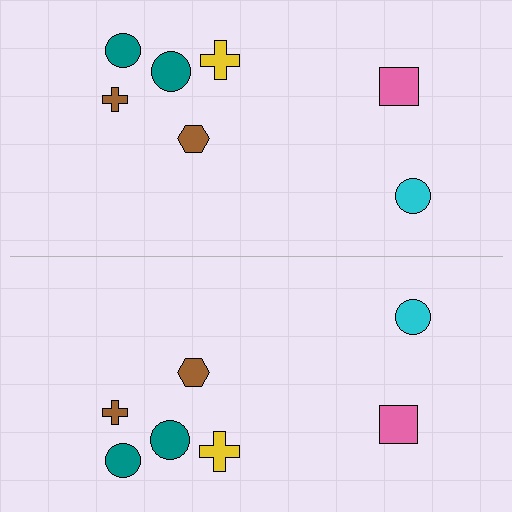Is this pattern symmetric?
Yes, this pattern has bilateral (reflection) symmetry.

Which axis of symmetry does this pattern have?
The pattern has a horizontal axis of symmetry running through the center of the image.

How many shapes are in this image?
There are 14 shapes in this image.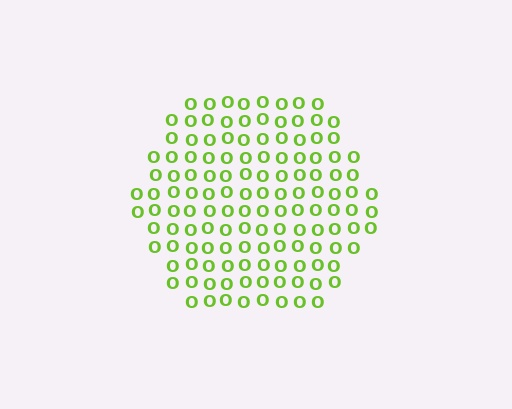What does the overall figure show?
The overall figure shows a hexagon.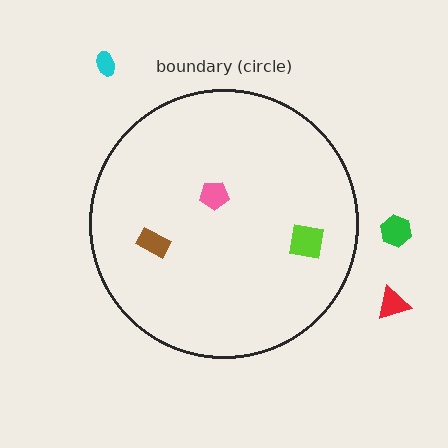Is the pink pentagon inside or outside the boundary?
Inside.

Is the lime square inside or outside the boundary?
Inside.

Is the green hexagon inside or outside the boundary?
Outside.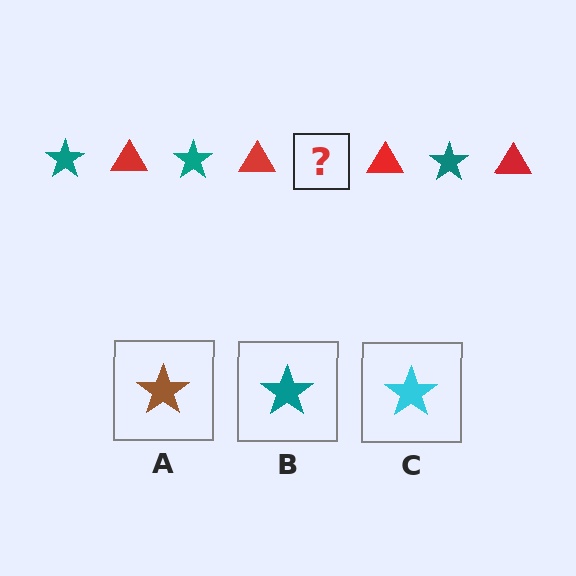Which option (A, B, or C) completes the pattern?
B.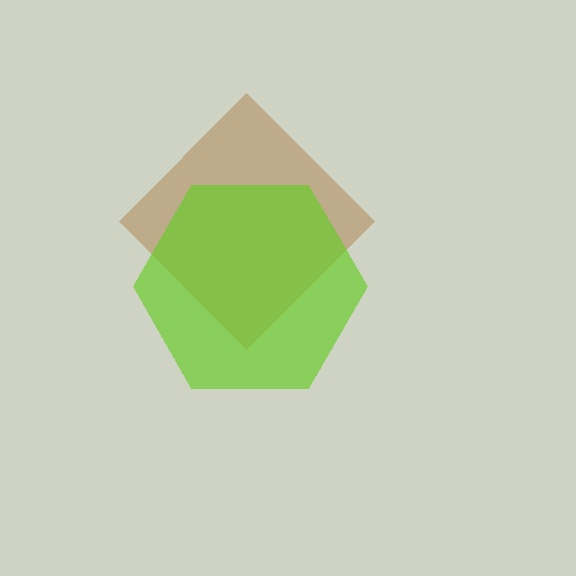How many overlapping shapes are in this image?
There are 2 overlapping shapes in the image.